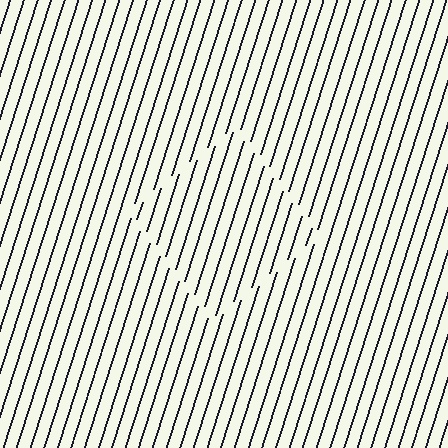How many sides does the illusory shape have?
4 sides — the line-ends trace a square.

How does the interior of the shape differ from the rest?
The interior of the shape contains the same grating, shifted by half a period — the contour is defined by the phase discontinuity where line-ends from the inner and outer gratings abut.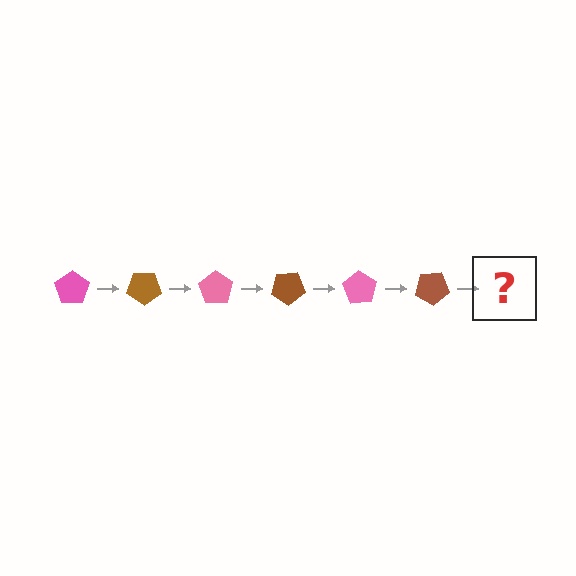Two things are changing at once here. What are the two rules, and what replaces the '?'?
The two rules are that it rotates 35 degrees each step and the color cycles through pink and brown. The '?' should be a pink pentagon, rotated 210 degrees from the start.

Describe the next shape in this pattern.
It should be a pink pentagon, rotated 210 degrees from the start.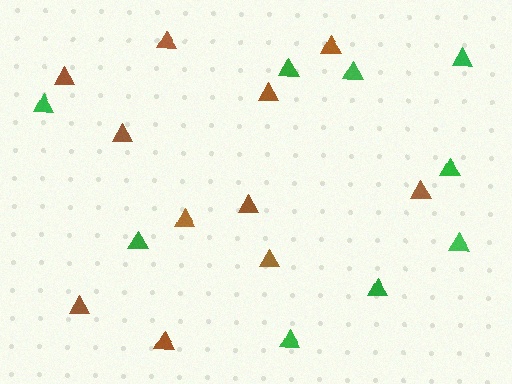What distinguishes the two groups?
There are 2 groups: one group of brown triangles (11) and one group of green triangles (9).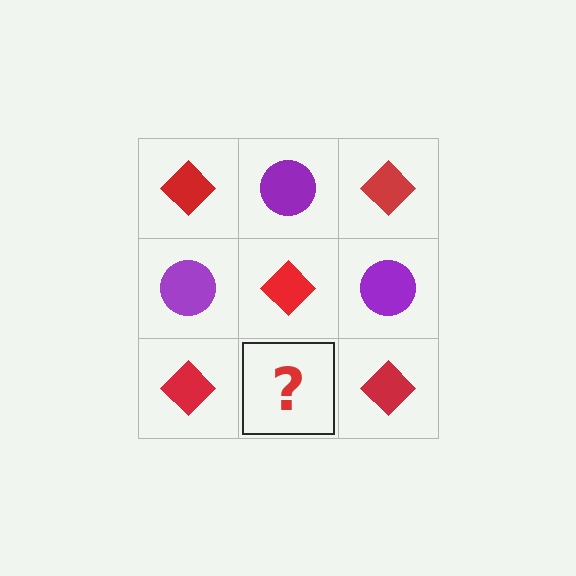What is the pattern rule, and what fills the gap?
The rule is that it alternates red diamond and purple circle in a checkerboard pattern. The gap should be filled with a purple circle.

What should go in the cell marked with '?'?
The missing cell should contain a purple circle.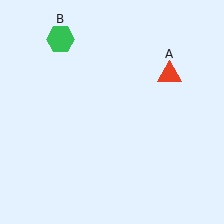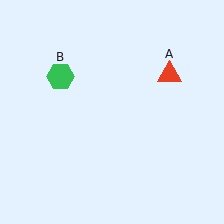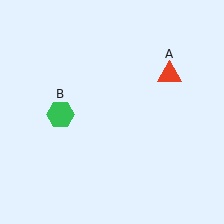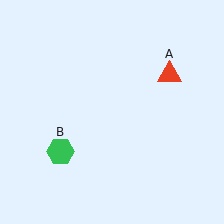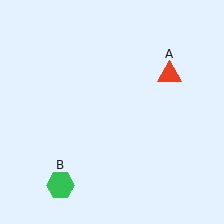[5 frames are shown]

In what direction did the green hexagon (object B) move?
The green hexagon (object B) moved down.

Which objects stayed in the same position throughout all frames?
Red triangle (object A) remained stationary.